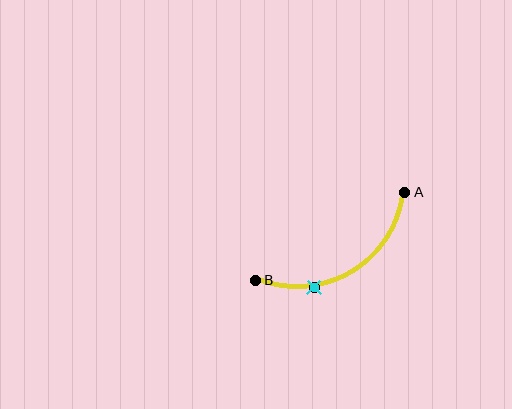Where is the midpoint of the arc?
The arc midpoint is the point on the curve farthest from the straight line joining A and B. It sits below that line.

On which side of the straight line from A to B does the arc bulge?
The arc bulges below the straight line connecting A and B.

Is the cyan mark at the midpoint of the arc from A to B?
No. The cyan mark lies on the arc but is closer to endpoint B. The arc midpoint would be at the point on the curve equidistant along the arc from both A and B.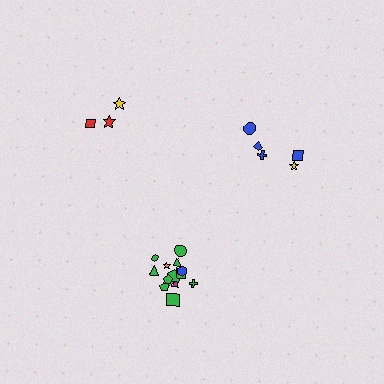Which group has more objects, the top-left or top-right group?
The top-right group.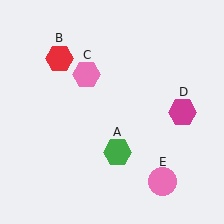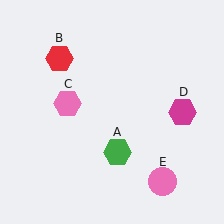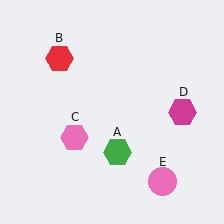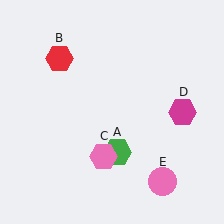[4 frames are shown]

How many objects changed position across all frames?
1 object changed position: pink hexagon (object C).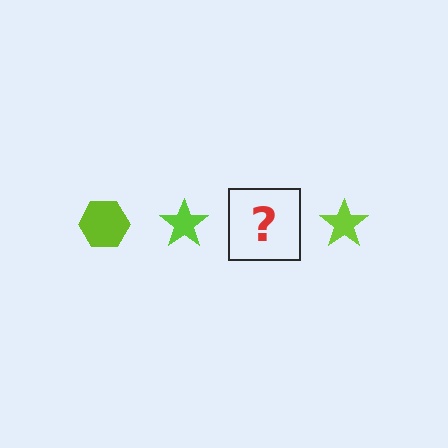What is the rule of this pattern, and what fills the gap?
The rule is that the pattern cycles through hexagon, star shapes in lime. The gap should be filled with a lime hexagon.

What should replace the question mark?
The question mark should be replaced with a lime hexagon.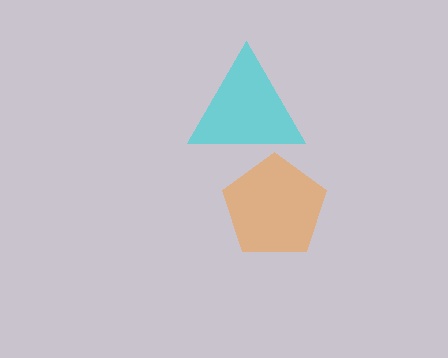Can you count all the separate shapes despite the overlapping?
Yes, there are 2 separate shapes.